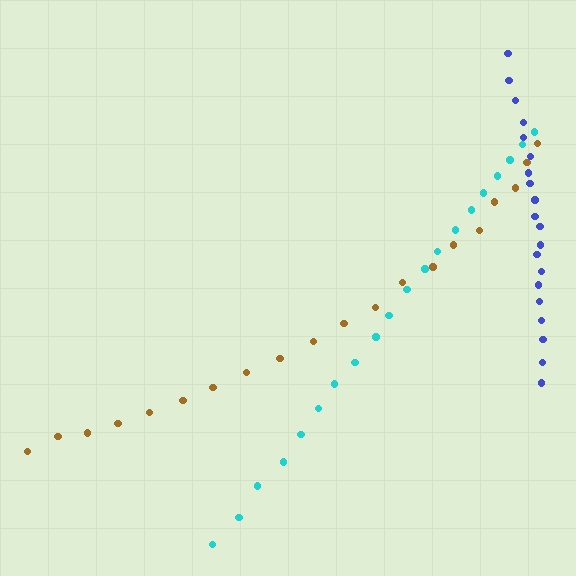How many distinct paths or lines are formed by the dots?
There are 3 distinct paths.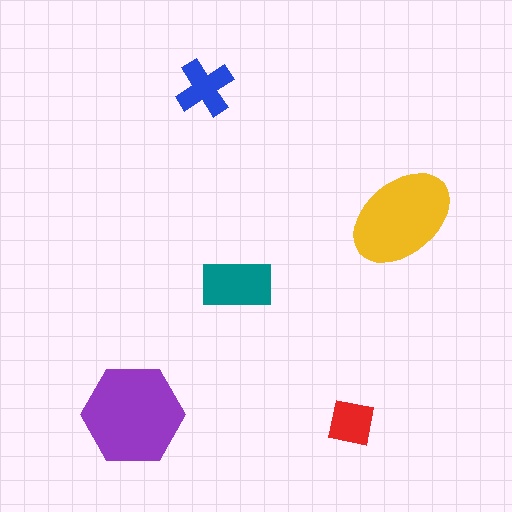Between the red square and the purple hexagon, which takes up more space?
The purple hexagon.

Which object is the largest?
The purple hexagon.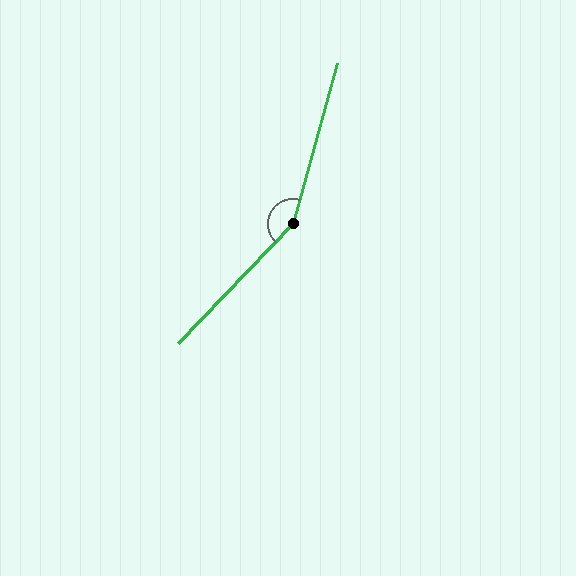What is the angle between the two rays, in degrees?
Approximately 152 degrees.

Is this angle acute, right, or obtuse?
It is obtuse.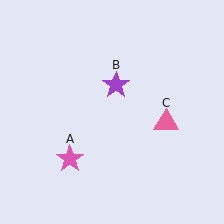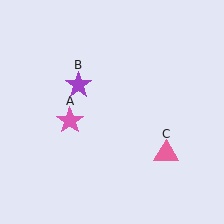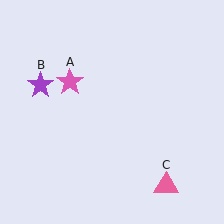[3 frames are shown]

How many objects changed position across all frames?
3 objects changed position: pink star (object A), purple star (object B), pink triangle (object C).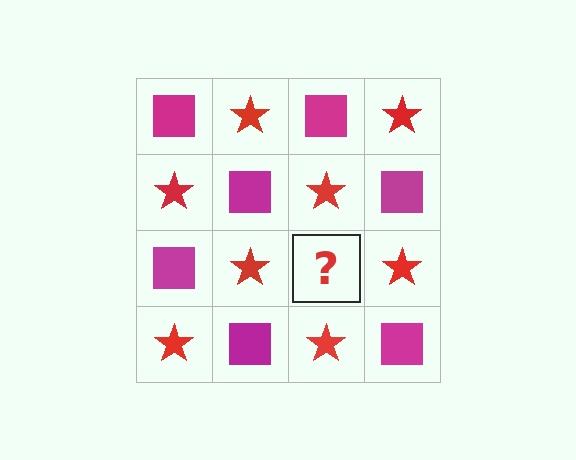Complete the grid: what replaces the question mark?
The question mark should be replaced with a magenta square.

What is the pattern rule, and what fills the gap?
The rule is that it alternates magenta square and red star in a checkerboard pattern. The gap should be filled with a magenta square.